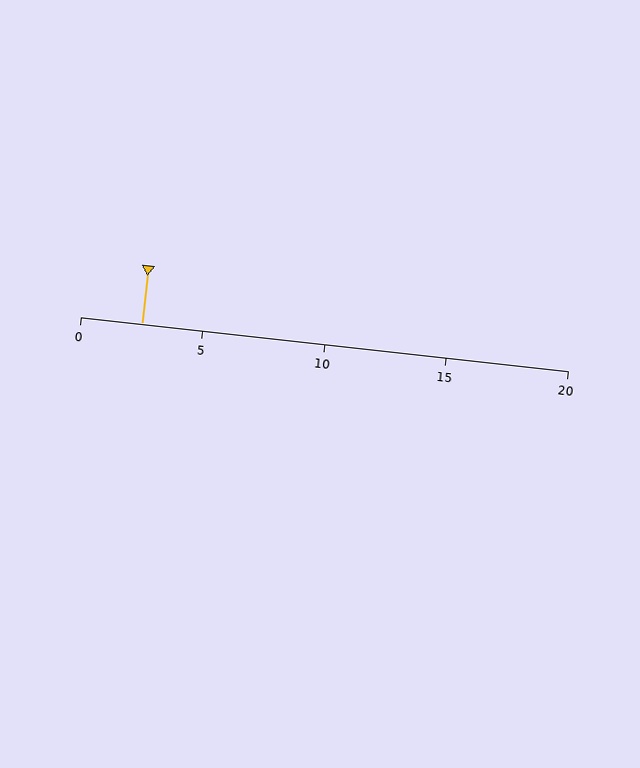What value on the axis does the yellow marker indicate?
The marker indicates approximately 2.5.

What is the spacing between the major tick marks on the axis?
The major ticks are spaced 5 apart.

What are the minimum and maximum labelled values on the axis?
The axis runs from 0 to 20.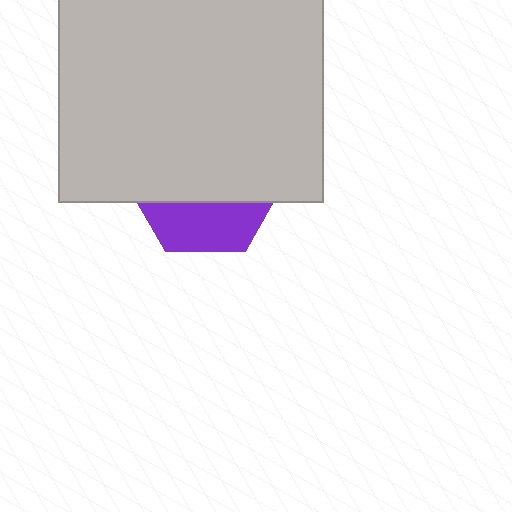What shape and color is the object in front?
The object in front is a light gray square.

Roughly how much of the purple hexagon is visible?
A small part of it is visible (roughly 31%).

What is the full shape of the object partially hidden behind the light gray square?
The partially hidden object is a purple hexagon.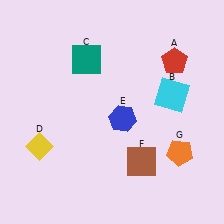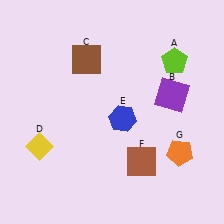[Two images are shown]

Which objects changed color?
A changed from red to lime. B changed from cyan to purple. C changed from teal to brown.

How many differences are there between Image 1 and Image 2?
There are 3 differences between the two images.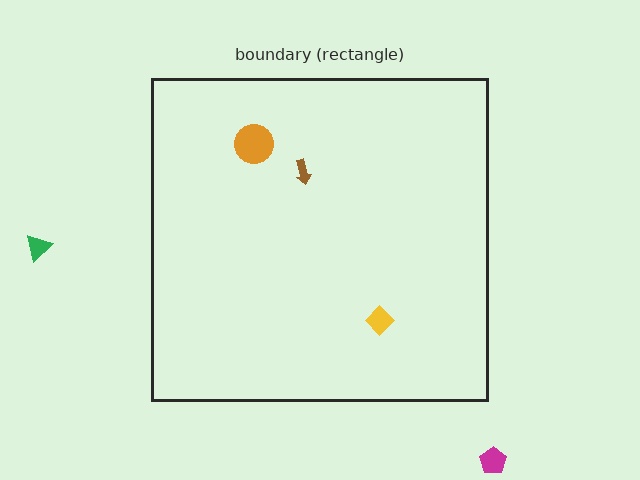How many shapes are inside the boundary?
3 inside, 2 outside.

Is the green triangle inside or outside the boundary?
Outside.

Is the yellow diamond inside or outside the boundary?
Inside.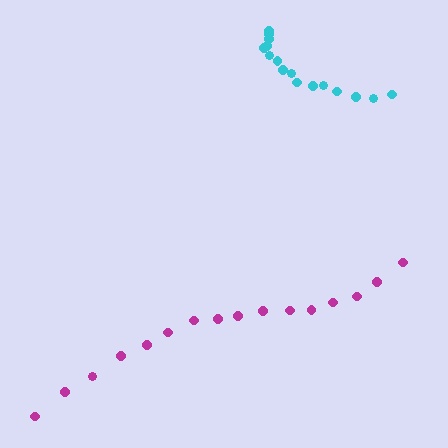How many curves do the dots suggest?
There are 2 distinct paths.